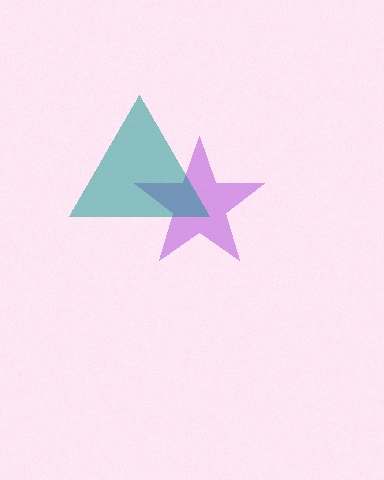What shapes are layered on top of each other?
The layered shapes are: a purple star, a teal triangle.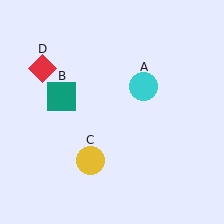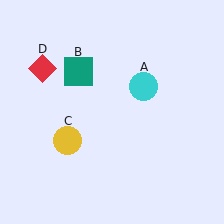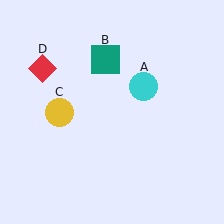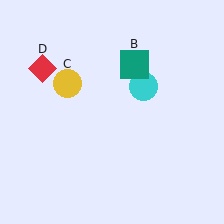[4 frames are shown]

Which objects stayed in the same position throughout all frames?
Cyan circle (object A) and red diamond (object D) remained stationary.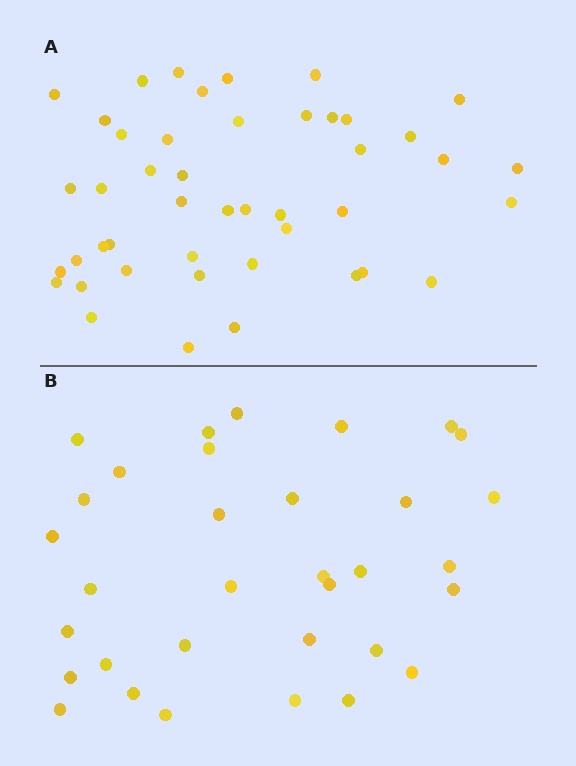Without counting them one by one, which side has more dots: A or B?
Region A (the top region) has more dots.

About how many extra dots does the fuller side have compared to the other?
Region A has roughly 12 or so more dots than region B.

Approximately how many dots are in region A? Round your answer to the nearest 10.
About 40 dots. (The exact count is 45, which rounds to 40.)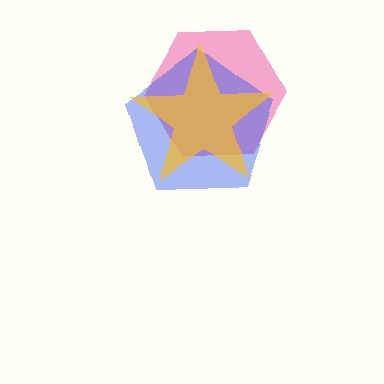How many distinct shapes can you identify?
There are 3 distinct shapes: a pink hexagon, a blue pentagon, a yellow star.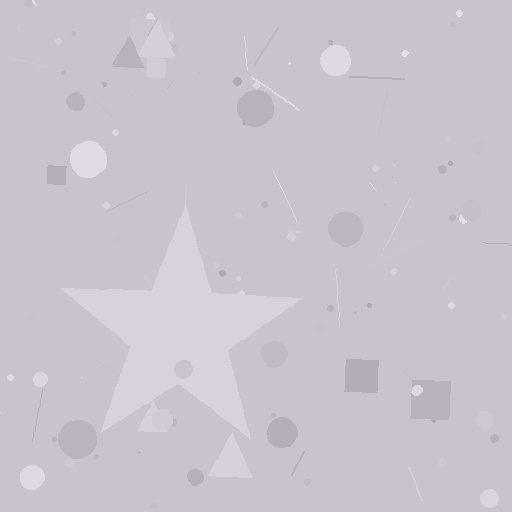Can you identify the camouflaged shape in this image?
The camouflaged shape is a star.